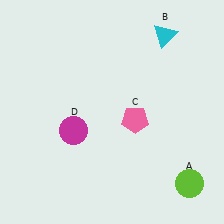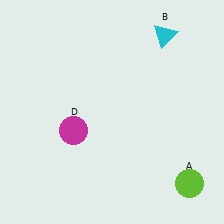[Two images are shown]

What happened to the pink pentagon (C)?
The pink pentagon (C) was removed in Image 2. It was in the bottom-right area of Image 1.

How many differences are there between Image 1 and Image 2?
There is 1 difference between the two images.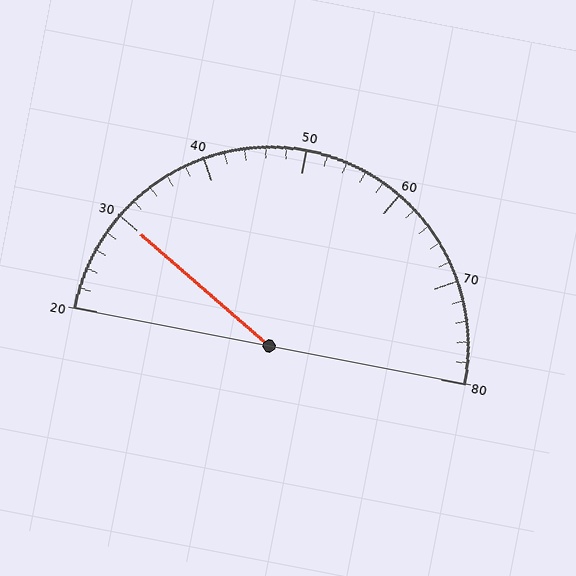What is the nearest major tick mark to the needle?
The nearest major tick mark is 30.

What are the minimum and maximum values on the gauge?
The gauge ranges from 20 to 80.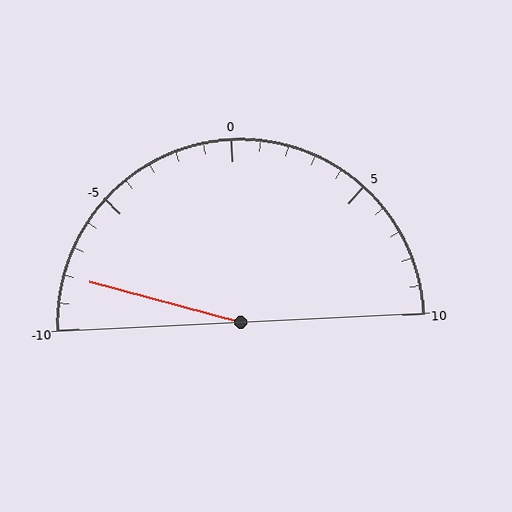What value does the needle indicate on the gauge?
The needle indicates approximately -8.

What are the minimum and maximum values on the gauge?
The gauge ranges from -10 to 10.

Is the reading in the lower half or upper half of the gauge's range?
The reading is in the lower half of the range (-10 to 10).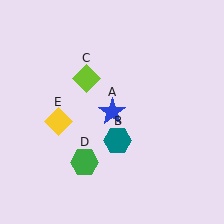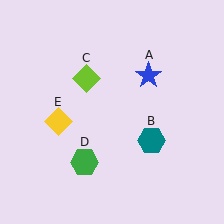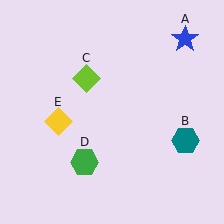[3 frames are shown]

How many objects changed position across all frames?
2 objects changed position: blue star (object A), teal hexagon (object B).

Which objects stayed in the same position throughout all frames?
Lime diamond (object C) and green hexagon (object D) and yellow diamond (object E) remained stationary.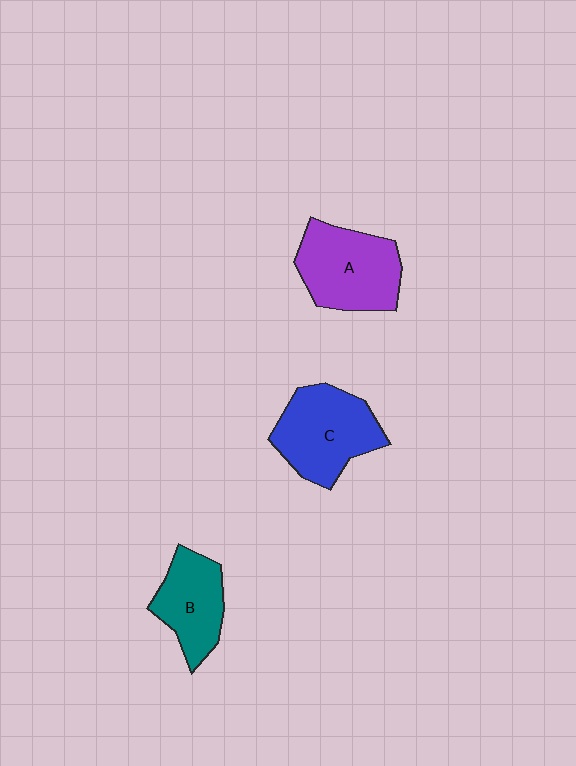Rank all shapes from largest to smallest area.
From largest to smallest: C (blue), A (purple), B (teal).